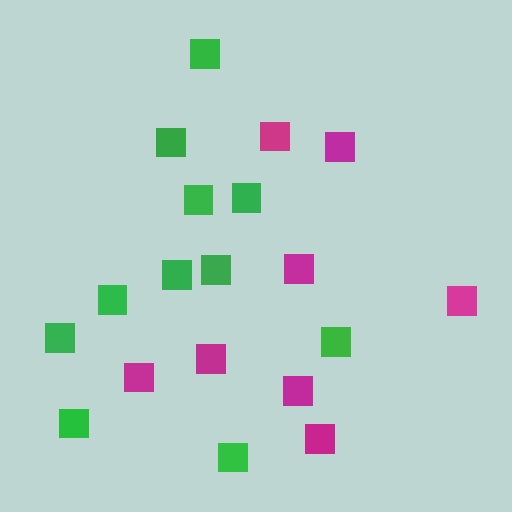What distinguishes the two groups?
There are 2 groups: one group of magenta squares (8) and one group of green squares (11).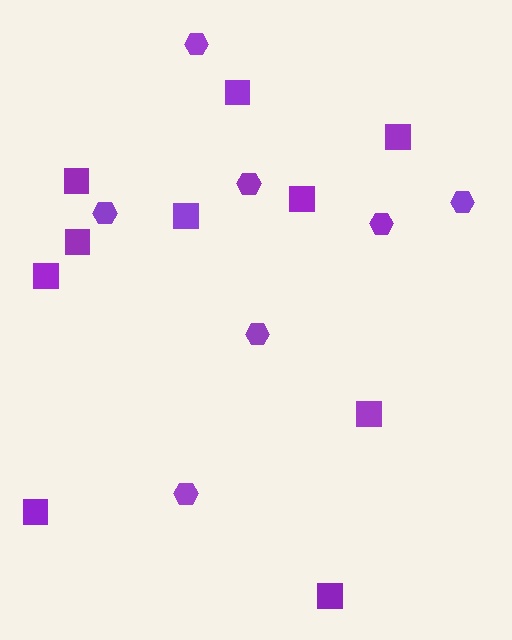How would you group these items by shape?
There are 2 groups: one group of squares (10) and one group of hexagons (7).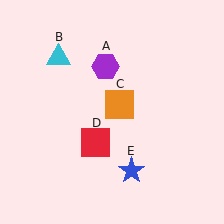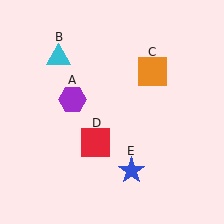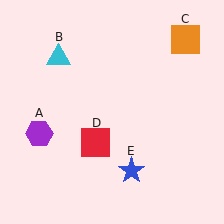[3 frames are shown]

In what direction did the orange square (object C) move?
The orange square (object C) moved up and to the right.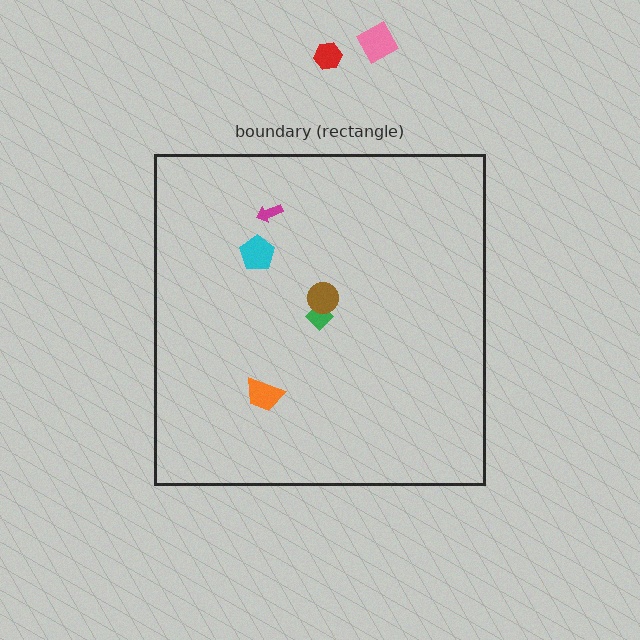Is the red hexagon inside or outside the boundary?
Outside.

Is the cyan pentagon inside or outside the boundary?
Inside.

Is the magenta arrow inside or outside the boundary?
Inside.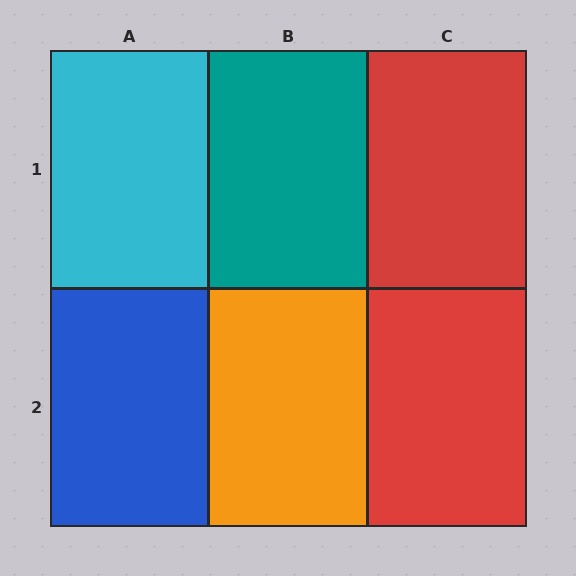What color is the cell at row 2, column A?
Blue.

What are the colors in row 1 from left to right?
Cyan, teal, red.